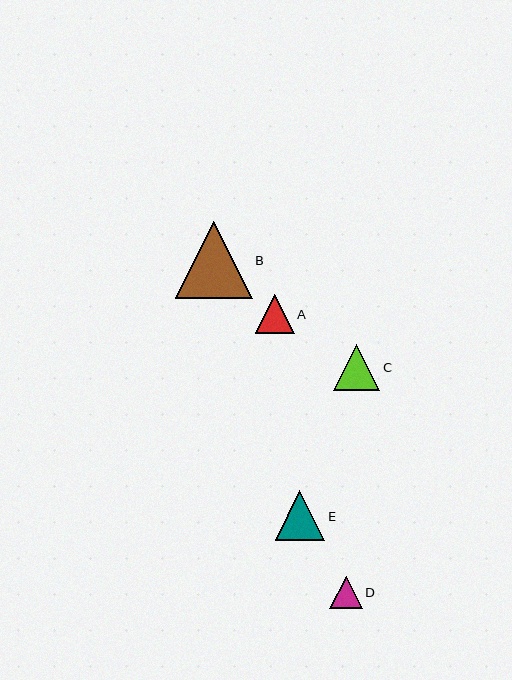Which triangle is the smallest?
Triangle D is the smallest with a size of approximately 32 pixels.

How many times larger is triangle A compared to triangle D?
Triangle A is approximately 1.2 times the size of triangle D.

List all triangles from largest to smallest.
From largest to smallest: B, E, C, A, D.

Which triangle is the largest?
Triangle B is the largest with a size of approximately 77 pixels.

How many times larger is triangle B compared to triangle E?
Triangle B is approximately 1.6 times the size of triangle E.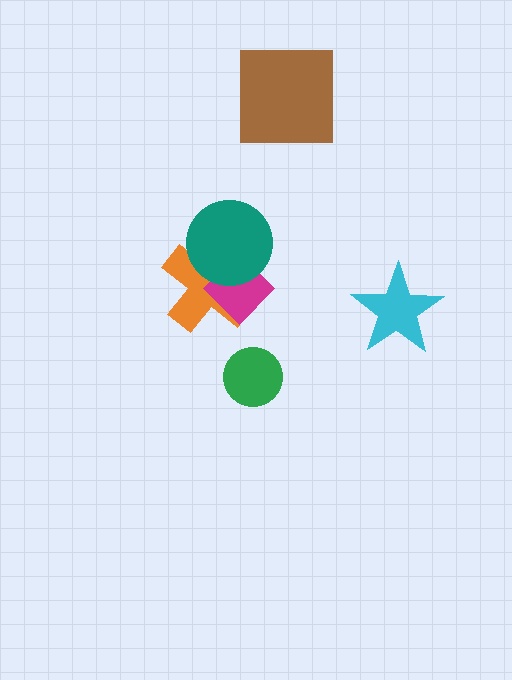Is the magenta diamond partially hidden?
Yes, it is partially covered by another shape.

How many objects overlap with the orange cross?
2 objects overlap with the orange cross.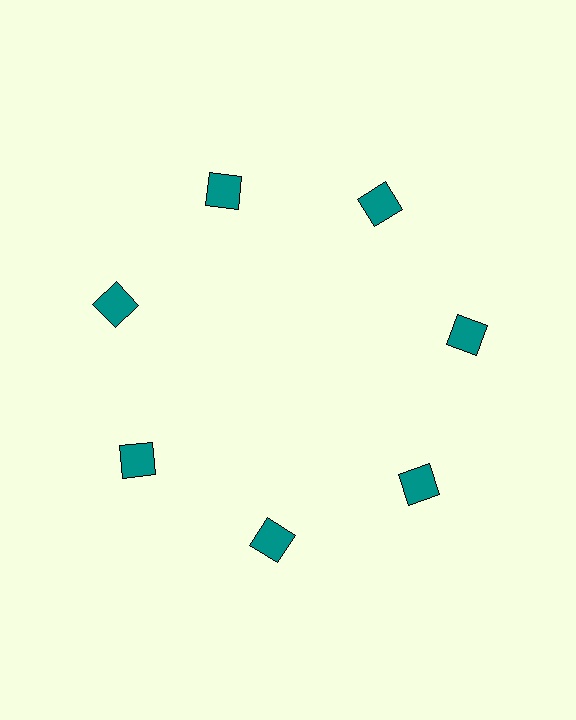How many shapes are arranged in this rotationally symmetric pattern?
There are 7 shapes, arranged in 7 groups of 1.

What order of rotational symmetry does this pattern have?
This pattern has 7-fold rotational symmetry.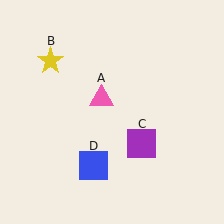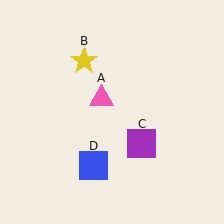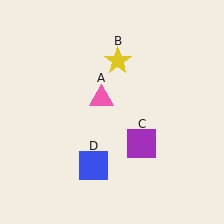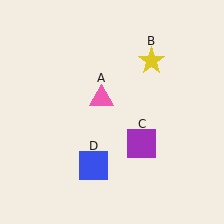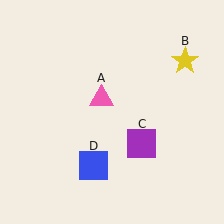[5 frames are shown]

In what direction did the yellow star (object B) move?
The yellow star (object B) moved right.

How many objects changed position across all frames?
1 object changed position: yellow star (object B).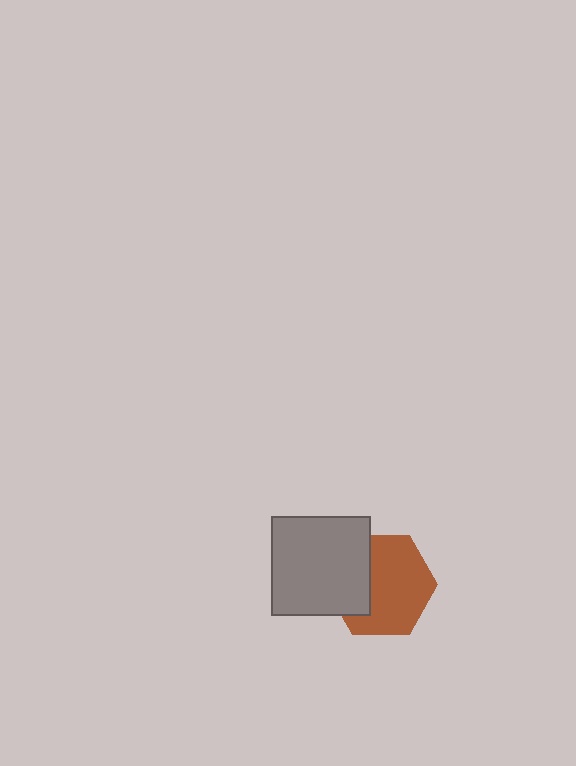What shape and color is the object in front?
The object in front is a gray square.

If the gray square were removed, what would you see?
You would see the complete brown hexagon.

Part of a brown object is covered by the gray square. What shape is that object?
It is a hexagon.